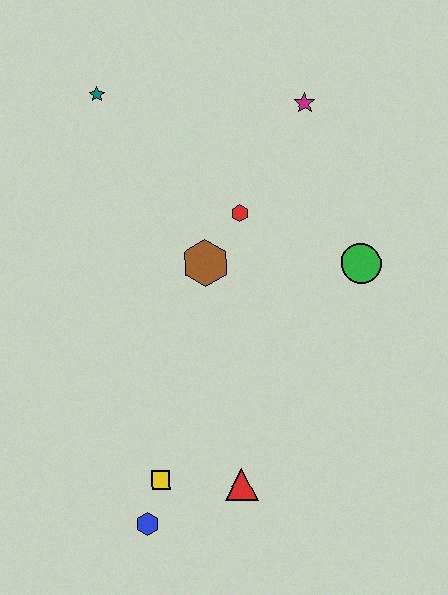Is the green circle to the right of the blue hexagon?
Yes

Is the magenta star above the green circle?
Yes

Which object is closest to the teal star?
The red hexagon is closest to the teal star.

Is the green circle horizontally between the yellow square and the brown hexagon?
No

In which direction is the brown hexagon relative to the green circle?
The brown hexagon is to the left of the green circle.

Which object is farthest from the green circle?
The blue hexagon is farthest from the green circle.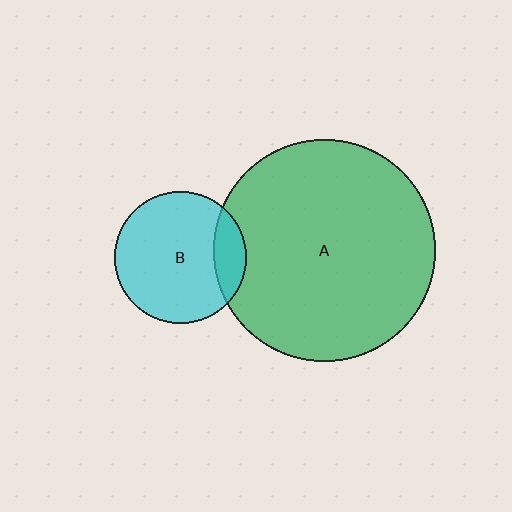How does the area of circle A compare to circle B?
Approximately 2.8 times.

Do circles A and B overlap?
Yes.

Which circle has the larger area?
Circle A (green).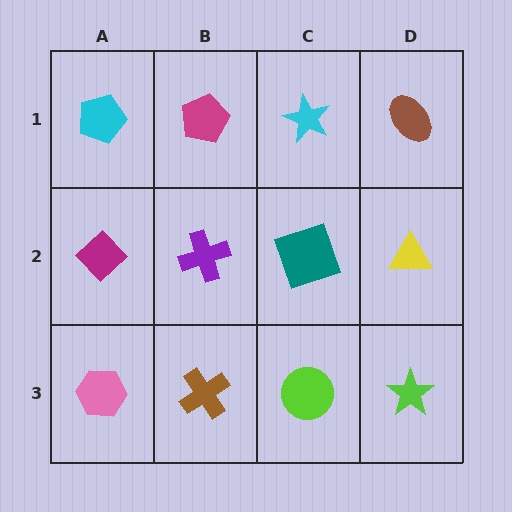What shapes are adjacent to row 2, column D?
A brown ellipse (row 1, column D), a lime star (row 3, column D), a teal square (row 2, column C).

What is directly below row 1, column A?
A magenta diamond.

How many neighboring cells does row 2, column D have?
3.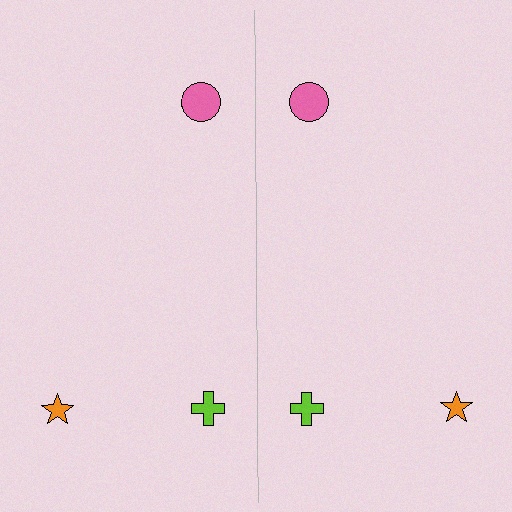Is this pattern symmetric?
Yes, this pattern has bilateral (reflection) symmetry.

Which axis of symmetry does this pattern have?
The pattern has a vertical axis of symmetry running through the center of the image.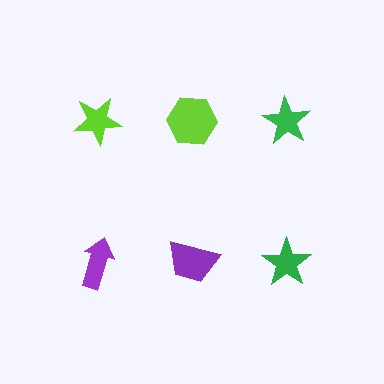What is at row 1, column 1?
A lime star.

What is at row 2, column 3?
A green star.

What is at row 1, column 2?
A lime hexagon.